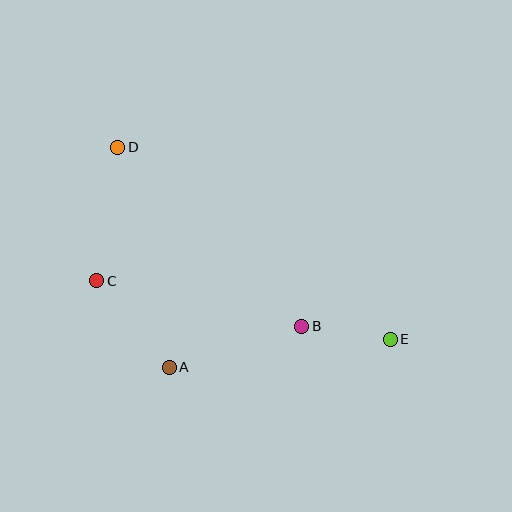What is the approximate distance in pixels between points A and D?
The distance between A and D is approximately 226 pixels.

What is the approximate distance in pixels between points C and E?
The distance between C and E is approximately 299 pixels.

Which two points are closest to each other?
Points B and E are closest to each other.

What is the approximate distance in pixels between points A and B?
The distance between A and B is approximately 139 pixels.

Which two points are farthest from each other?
Points D and E are farthest from each other.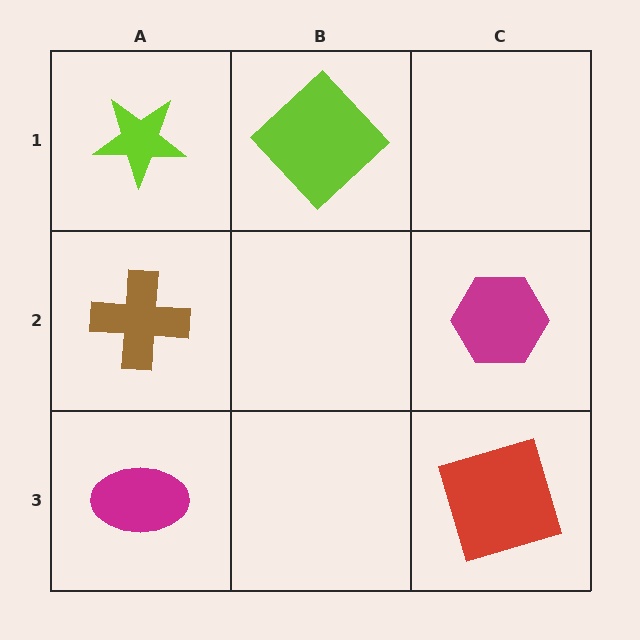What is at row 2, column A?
A brown cross.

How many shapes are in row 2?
2 shapes.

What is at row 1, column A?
A lime star.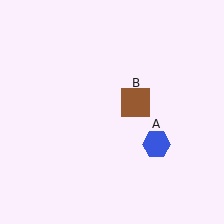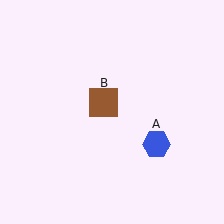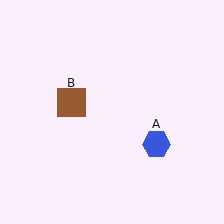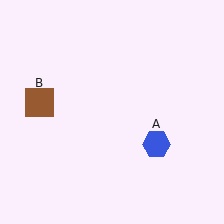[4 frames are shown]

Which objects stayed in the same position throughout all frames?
Blue hexagon (object A) remained stationary.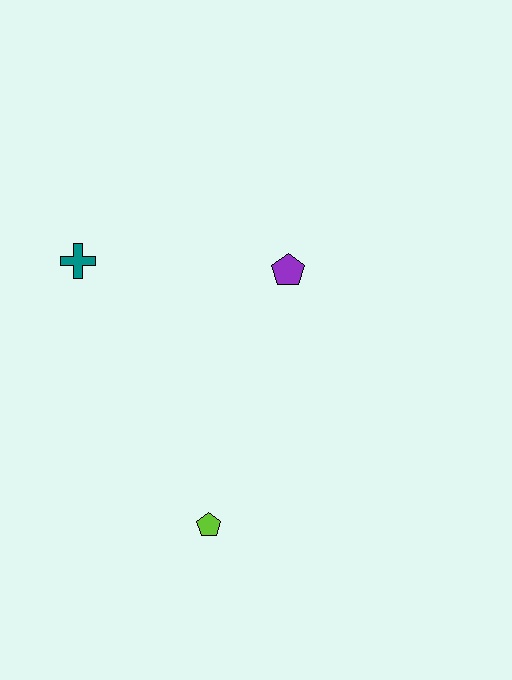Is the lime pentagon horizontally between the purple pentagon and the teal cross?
Yes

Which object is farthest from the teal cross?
The lime pentagon is farthest from the teal cross.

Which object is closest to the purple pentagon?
The teal cross is closest to the purple pentagon.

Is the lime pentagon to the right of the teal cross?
Yes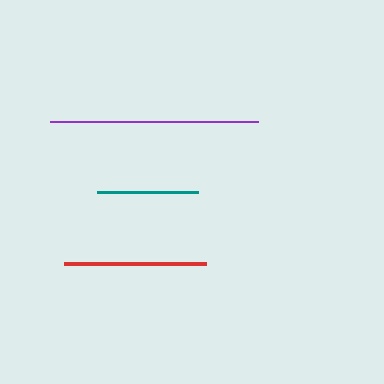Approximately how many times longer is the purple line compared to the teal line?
The purple line is approximately 2.1 times the length of the teal line.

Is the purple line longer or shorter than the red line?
The purple line is longer than the red line.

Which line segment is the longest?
The purple line is the longest at approximately 208 pixels.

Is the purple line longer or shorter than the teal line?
The purple line is longer than the teal line.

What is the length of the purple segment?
The purple segment is approximately 208 pixels long.